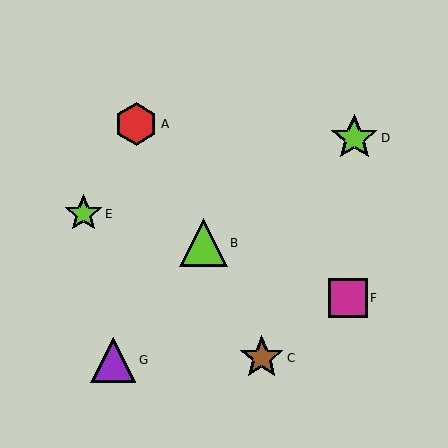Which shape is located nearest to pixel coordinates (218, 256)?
The lime triangle (labeled B) at (203, 243) is nearest to that location.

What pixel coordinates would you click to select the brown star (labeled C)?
Click at (262, 358) to select the brown star C.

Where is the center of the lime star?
The center of the lime star is at (354, 138).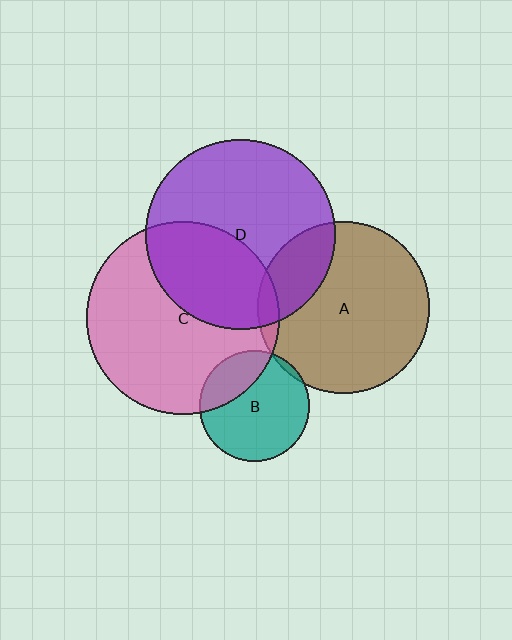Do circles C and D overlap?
Yes.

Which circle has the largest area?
Circle C (pink).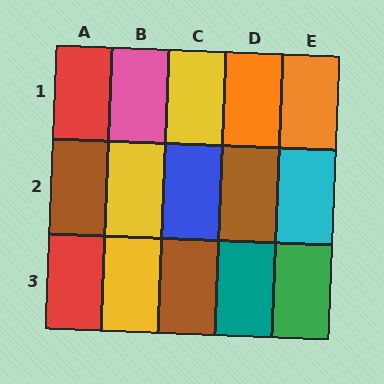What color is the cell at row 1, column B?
Pink.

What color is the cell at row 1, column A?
Red.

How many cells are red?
2 cells are red.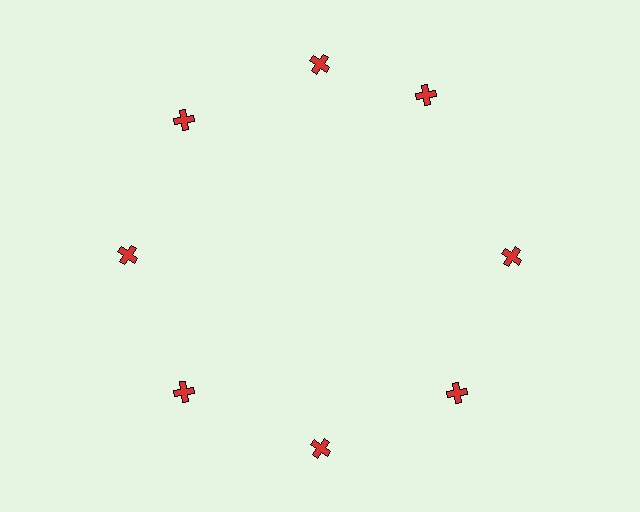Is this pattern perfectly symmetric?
No. The 8 red crosses are arranged in a ring, but one element near the 2 o'clock position is rotated out of alignment along the ring, breaking the 8-fold rotational symmetry.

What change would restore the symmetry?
The symmetry would be restored by rotating it back into even spacing with its neighbors so that all 8 crosses sit at equal angles and equal distance from the center.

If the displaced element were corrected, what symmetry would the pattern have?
It would have 8-fold rotational symmetry — the pattern would map onto itself every 45 degrees.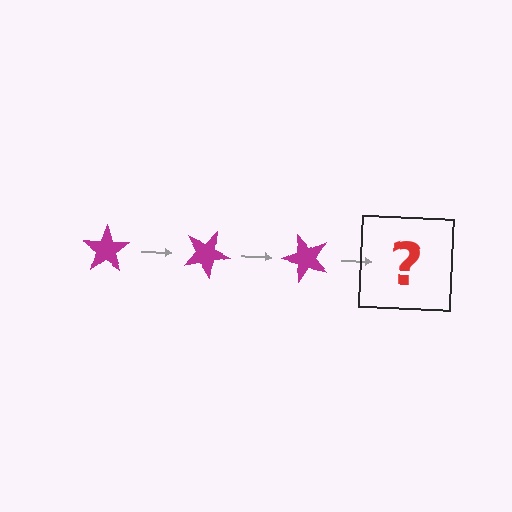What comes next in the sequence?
The next element should be a magenta star rotated 75 degrees.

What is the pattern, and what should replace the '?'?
The pattern is that the star rotates 25 degrees each step. The '?' should be a magenta star rotated 75 degrees.